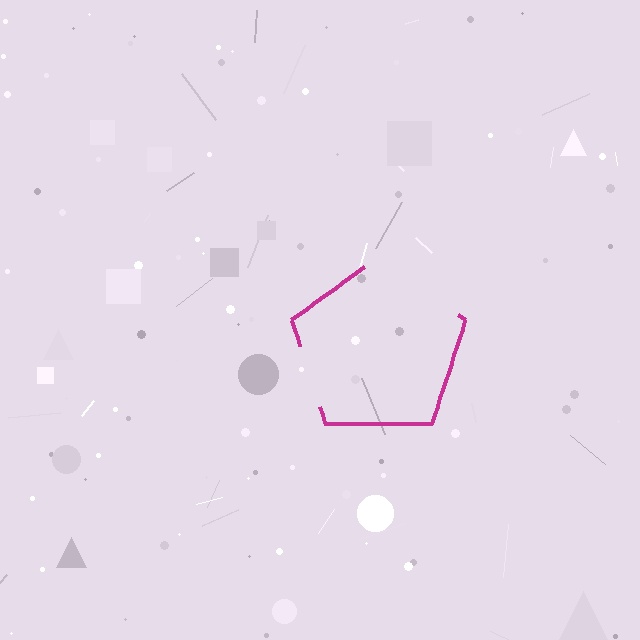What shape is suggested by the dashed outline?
The dashed outline suggests a pentagon.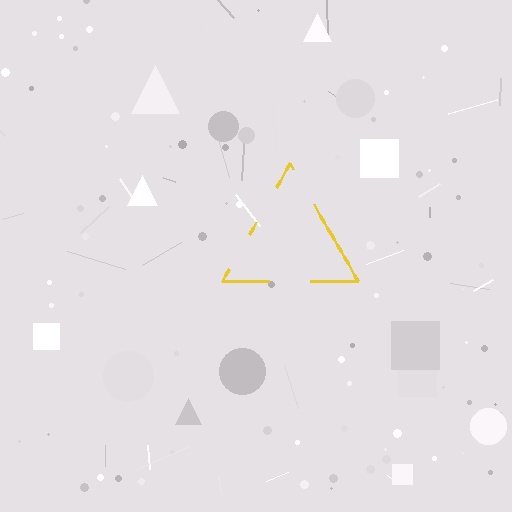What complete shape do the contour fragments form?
The contour fragments form a triangle.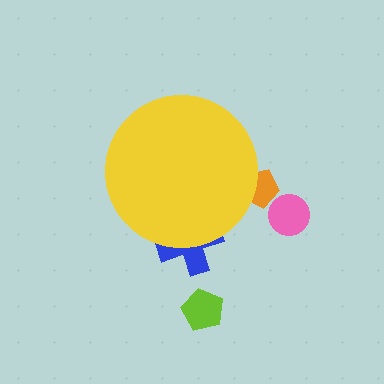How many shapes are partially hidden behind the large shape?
2 shapes are partially hidden.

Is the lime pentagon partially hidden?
No, the lime pentagon is fully visible.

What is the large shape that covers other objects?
A yellow circle.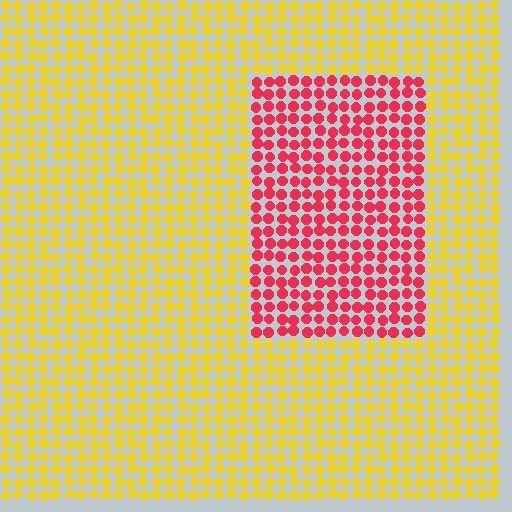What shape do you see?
I see a rectangle.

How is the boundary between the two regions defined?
The boundary is defined purely by a slight shift in hue (about 64 degrees). Spacing, size, and orientation are identical on both sides.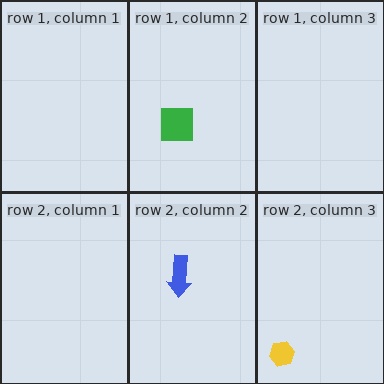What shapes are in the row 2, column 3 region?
The yellow hexagon.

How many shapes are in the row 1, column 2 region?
1.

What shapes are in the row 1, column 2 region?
The green square.